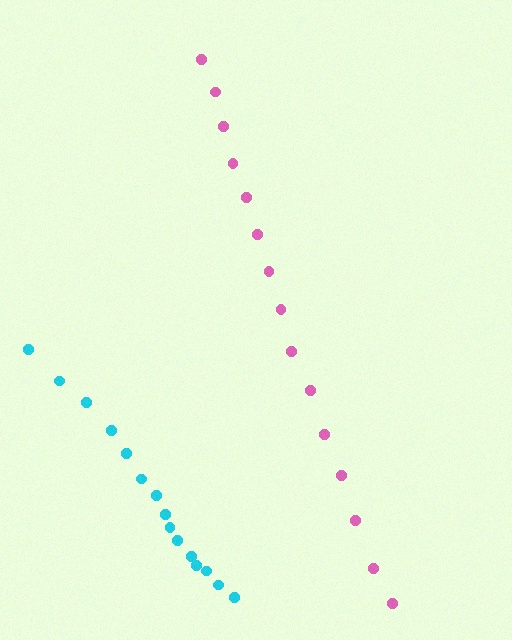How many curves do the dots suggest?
There are 2 distinct paths.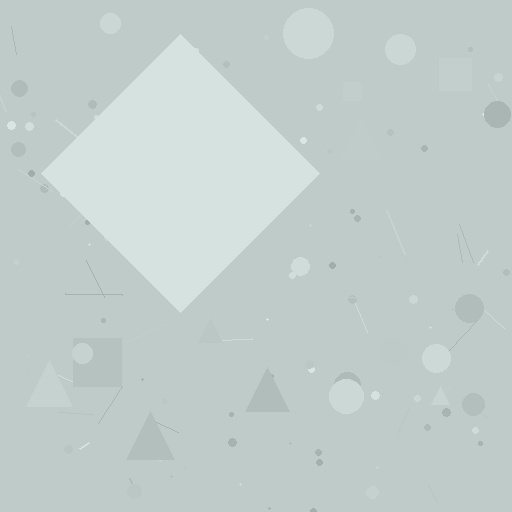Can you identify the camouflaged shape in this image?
The camouflaged shape is a diamond.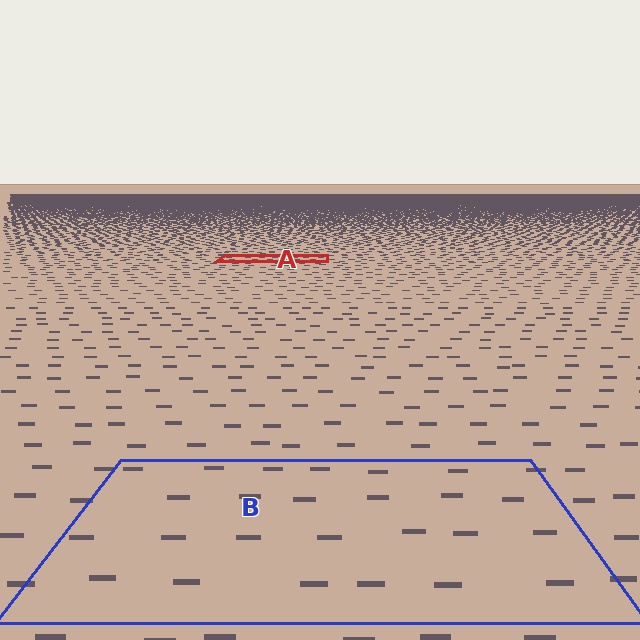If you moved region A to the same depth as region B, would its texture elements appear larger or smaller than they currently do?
They would appear larger. At a closer depth, the same texture elements are projected at a bigger on-screen size.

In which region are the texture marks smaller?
The texture marks are smaller in region A, because it is farther away.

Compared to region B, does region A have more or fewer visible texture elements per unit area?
Region A has more texture elements per unit area — they are packed more densely because it is farther away.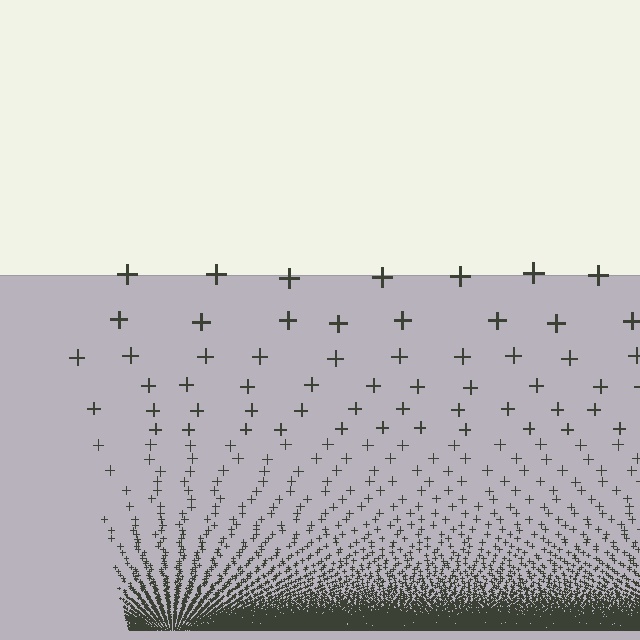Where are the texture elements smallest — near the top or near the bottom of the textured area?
Near the bottom.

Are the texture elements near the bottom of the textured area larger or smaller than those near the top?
Smaller. The gradient is inverted — elements near the bottom are smaller and denser.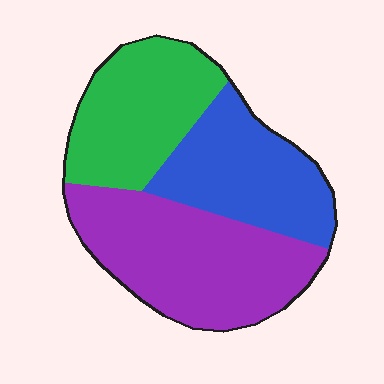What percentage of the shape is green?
Green covers 29% of the shape.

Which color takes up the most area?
Purple, at roughly 40%.